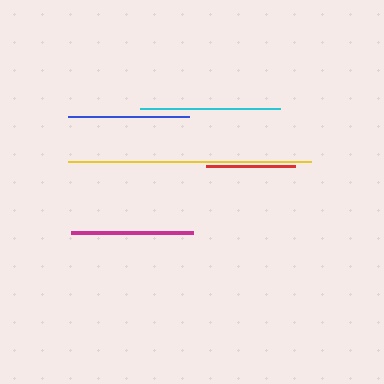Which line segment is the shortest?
The red line is the shortest at approximately 89 pixels.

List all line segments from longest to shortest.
From longest to shortest: yellow, cyan, magenta, blue, red.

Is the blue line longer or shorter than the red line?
The blue line is longer than the red line.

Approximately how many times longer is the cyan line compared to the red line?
The cyan line is approximately 1.6 times the length of the red line.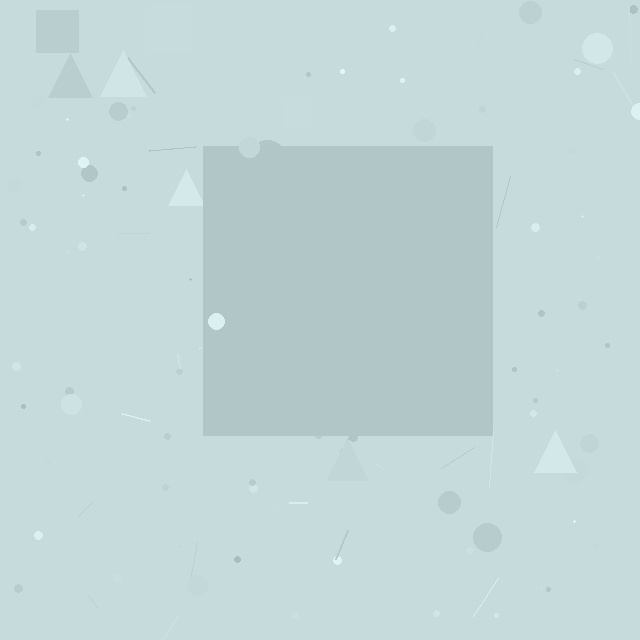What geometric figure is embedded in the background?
A square is embedded in the background.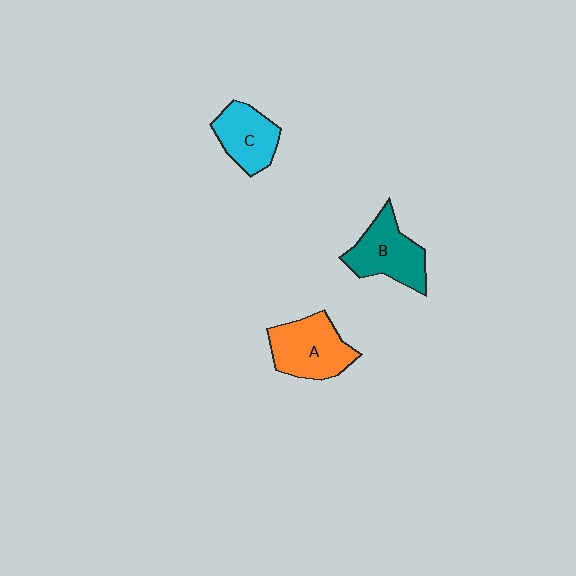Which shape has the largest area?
Shape A (orange).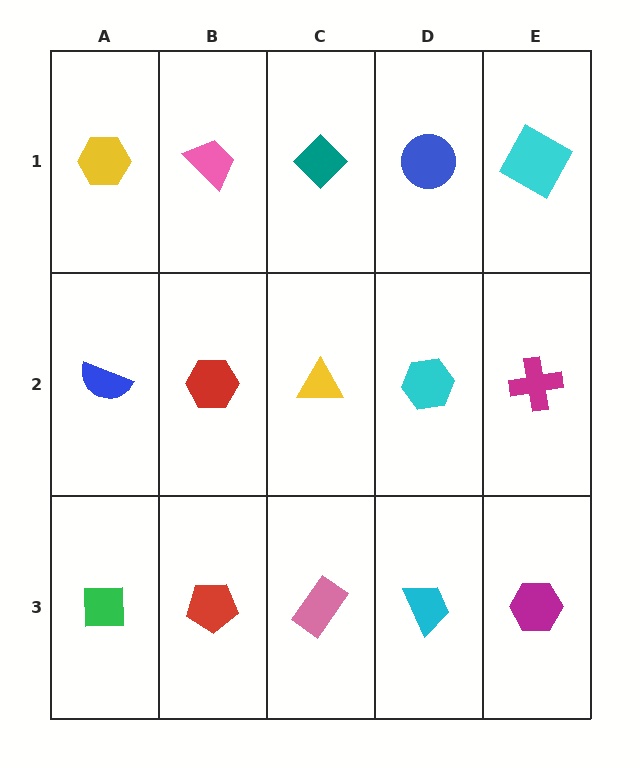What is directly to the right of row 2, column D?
A magenta cross.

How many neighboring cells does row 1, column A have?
2.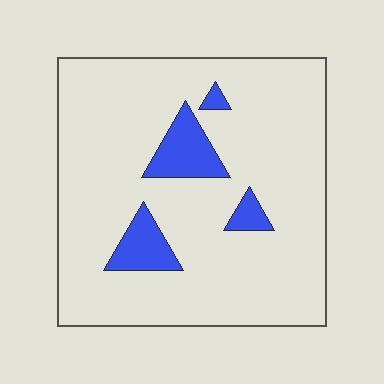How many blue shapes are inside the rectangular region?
4.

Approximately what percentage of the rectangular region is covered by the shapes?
Approximately 10%.